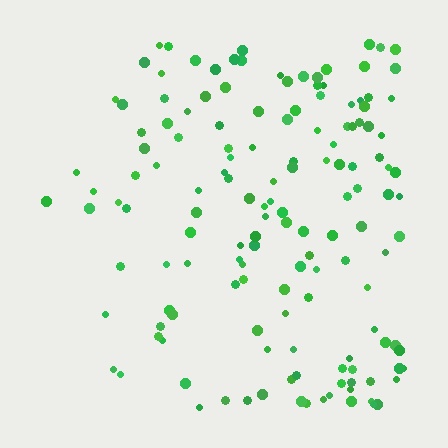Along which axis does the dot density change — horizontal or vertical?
Horizontal.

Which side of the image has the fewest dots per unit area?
The left.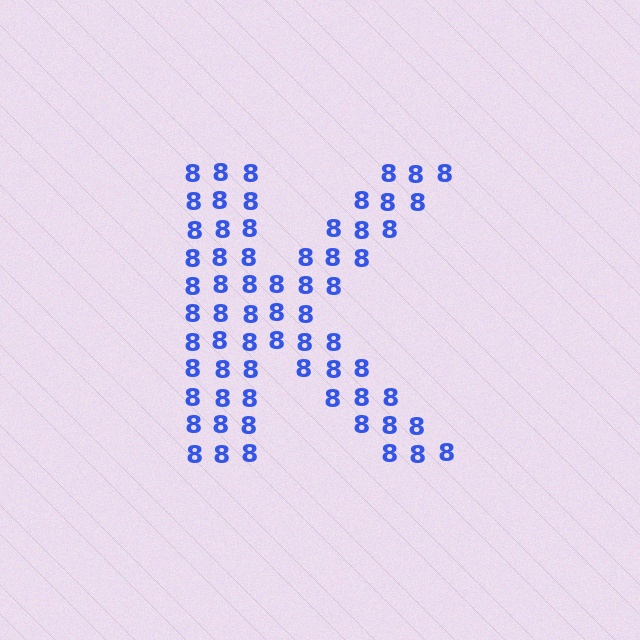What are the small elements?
The small elements are digit 8's.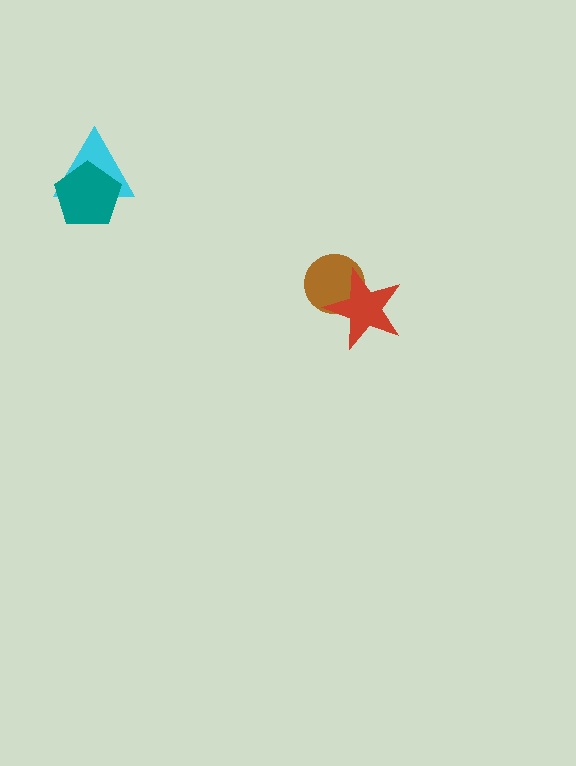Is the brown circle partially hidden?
Yes, it is partially covered by another shape.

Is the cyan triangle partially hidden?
Yes, it is partially covered by another shape.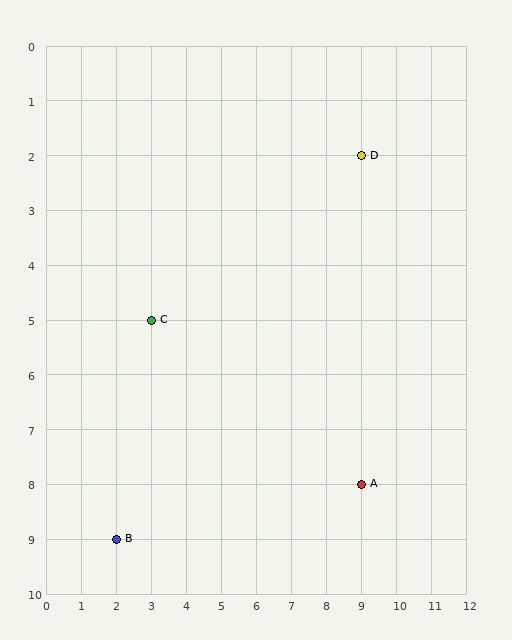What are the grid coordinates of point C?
Point C is at grid coordinates (3, 5).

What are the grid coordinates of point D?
Point D is at grid coordinates (9, 2).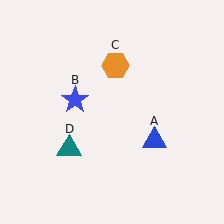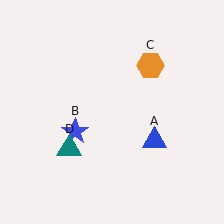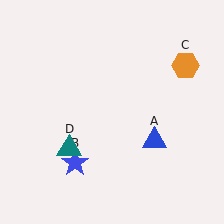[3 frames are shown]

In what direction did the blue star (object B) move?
The blue star (object B) moved down.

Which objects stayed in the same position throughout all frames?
Blue triangle (object A) and teal triangle (object D) remained stationary.